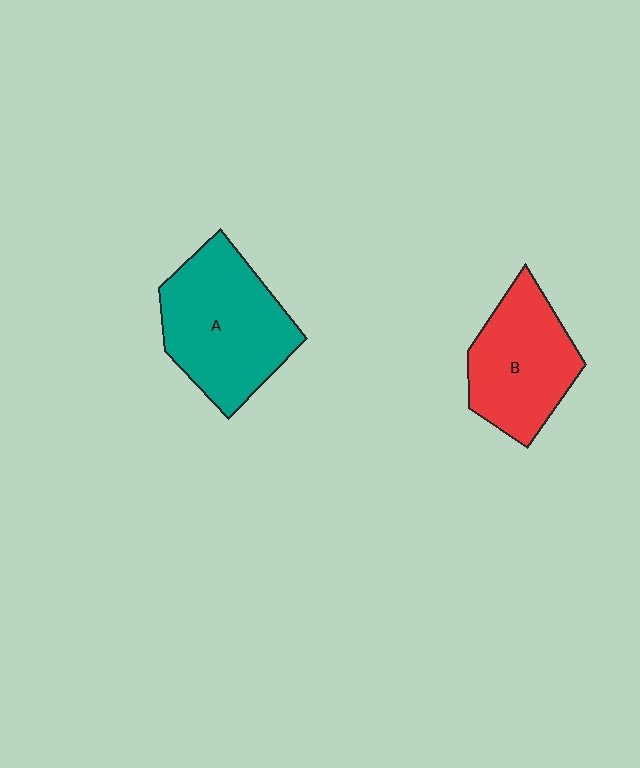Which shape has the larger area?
Shape A (teal).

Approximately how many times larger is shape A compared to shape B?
Approximately 1.3 times.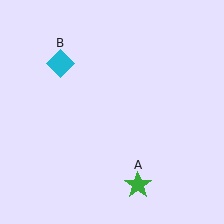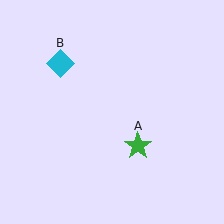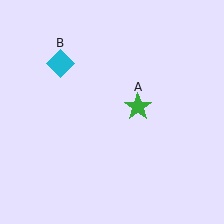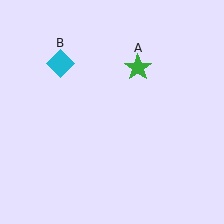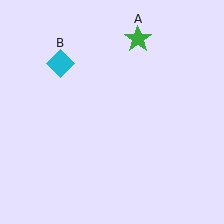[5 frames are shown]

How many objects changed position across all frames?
1 object changed position: green star (object A).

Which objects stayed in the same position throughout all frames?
Cyan diamond (object B) remained stationary.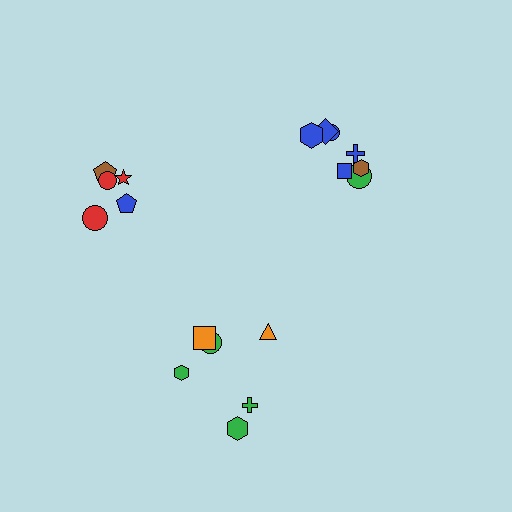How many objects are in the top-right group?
There are 7 objects.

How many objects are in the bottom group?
There are 6 objects.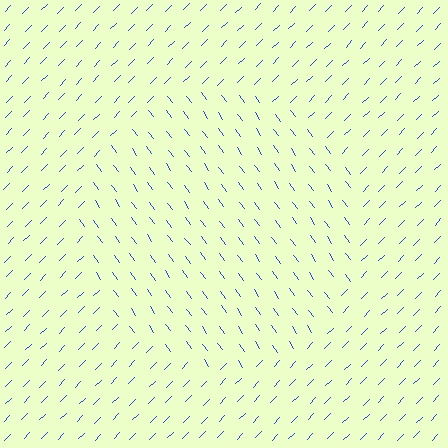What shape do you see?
I see a circle.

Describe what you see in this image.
The image is filled with small blue line segments. A circle region in the image has lines oriented differently from the surrounding lines, creating a visible texture boundary.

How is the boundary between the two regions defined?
The boundary is defined purely by a change in line orientation (approximately 80 degrees difference). All lines are the same color and thickness.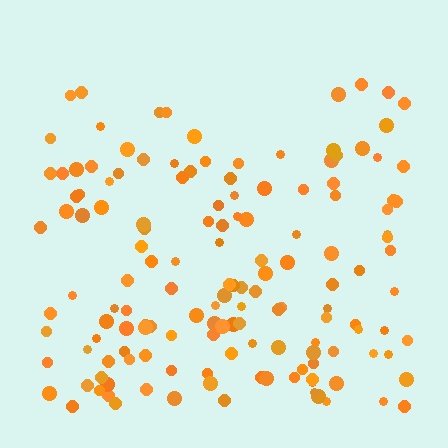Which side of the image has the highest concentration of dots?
The bottom.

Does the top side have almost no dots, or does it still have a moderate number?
Still a moderate number, just noticeably fewer than the bottom.